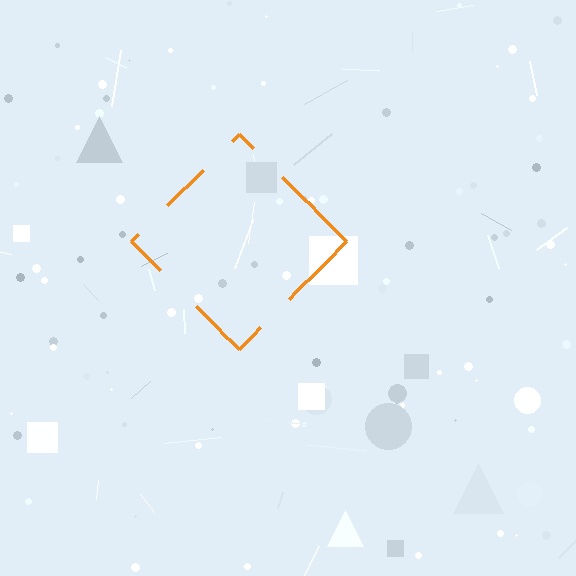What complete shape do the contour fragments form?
The contour fragments form a diamond.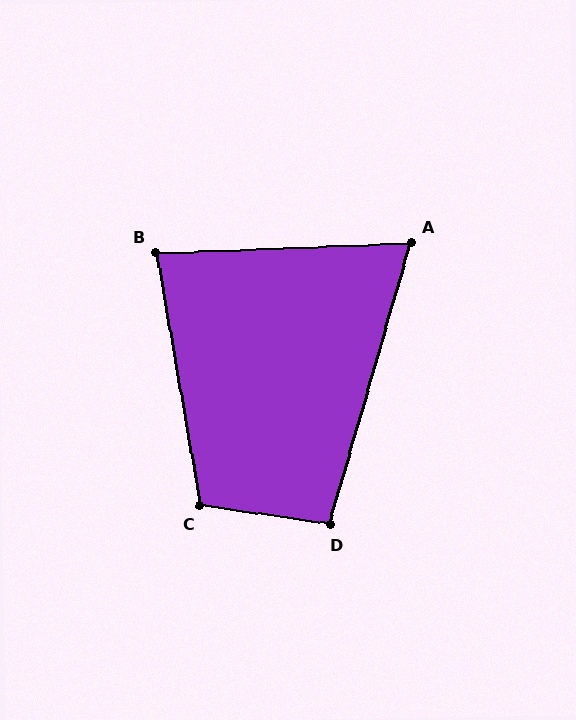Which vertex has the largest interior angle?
C, at approximately 108 degrees.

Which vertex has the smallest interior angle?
A, at approximately 72 degrees.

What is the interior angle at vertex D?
Approximately 98 degrees (obtuse).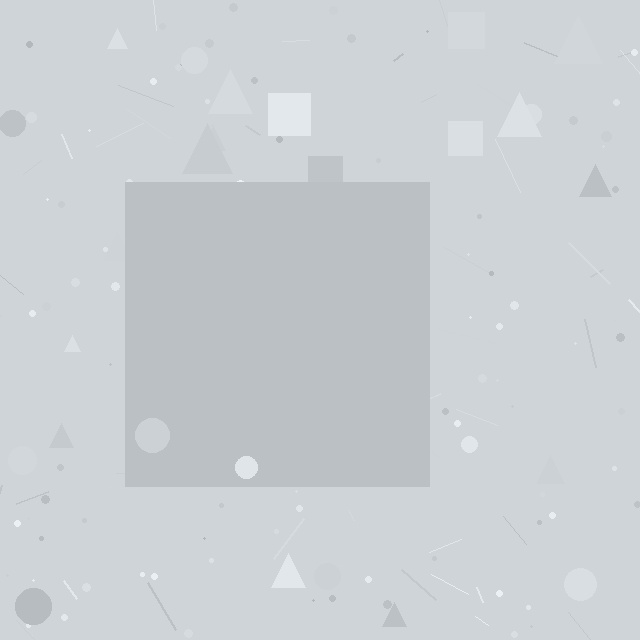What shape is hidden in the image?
A square is hidden in the image.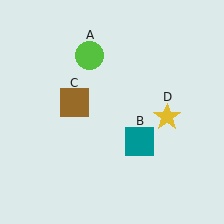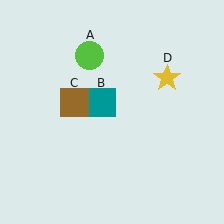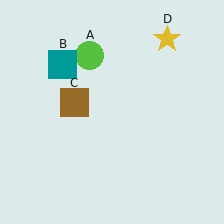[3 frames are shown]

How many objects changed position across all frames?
2 objects changed position: teal square (object B), yellow star (object D).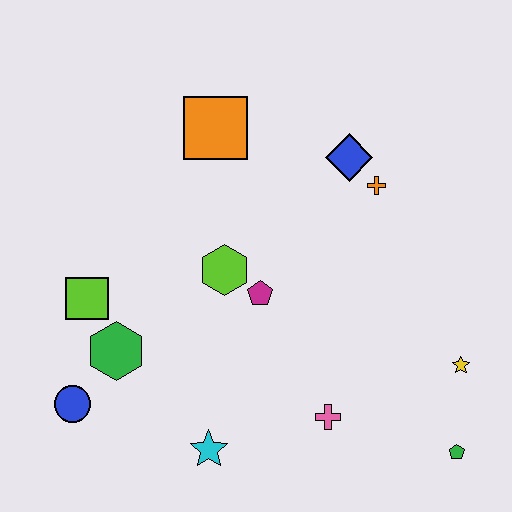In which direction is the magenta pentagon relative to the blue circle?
The magenta pentagon is to the right of the blue circle.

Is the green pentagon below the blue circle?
Yes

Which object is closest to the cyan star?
The pink cross is closest to the cyan star.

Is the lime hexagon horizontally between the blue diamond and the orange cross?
No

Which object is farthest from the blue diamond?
The blue circle is farthest from the blue diamond.